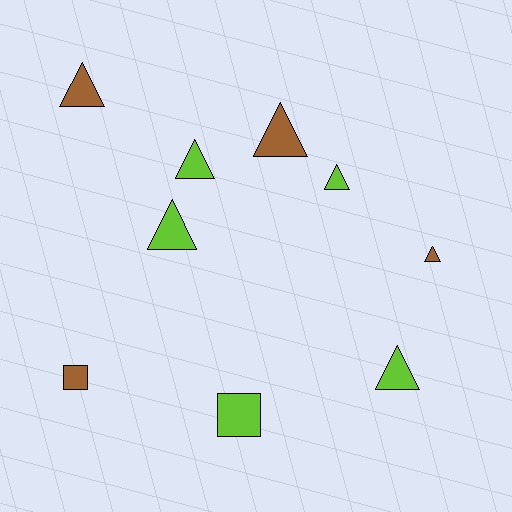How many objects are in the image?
There are 9 objects.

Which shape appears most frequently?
Triangle, with 7 objects.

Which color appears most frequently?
Lime, with 5 objects.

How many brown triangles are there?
There are 3 brown triangles.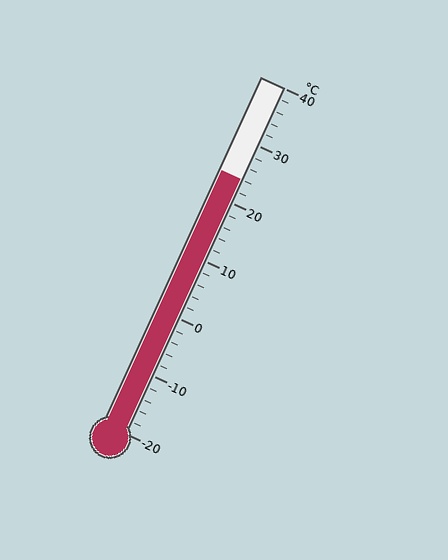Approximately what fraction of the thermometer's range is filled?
The thermometer is filled to approximately 75% of its range.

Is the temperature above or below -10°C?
The temperature is above -10°C.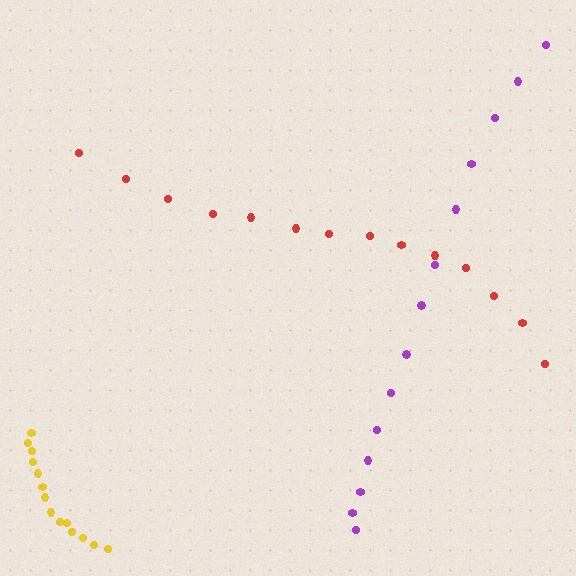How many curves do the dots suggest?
There are 3 distinct paths.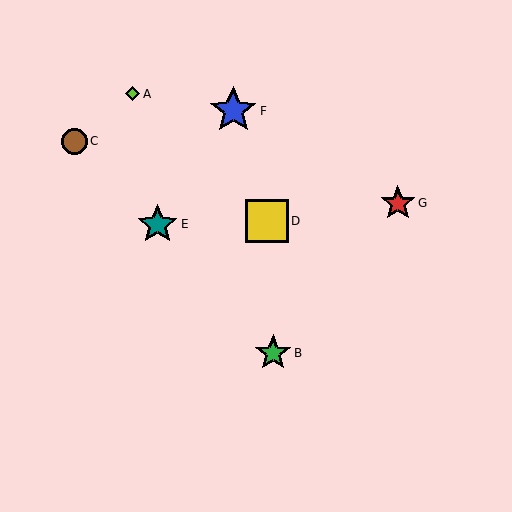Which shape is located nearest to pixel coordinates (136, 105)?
The lime diamond (labeled A) at (133, 94) is nearest to that location.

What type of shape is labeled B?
Shape B is a green star.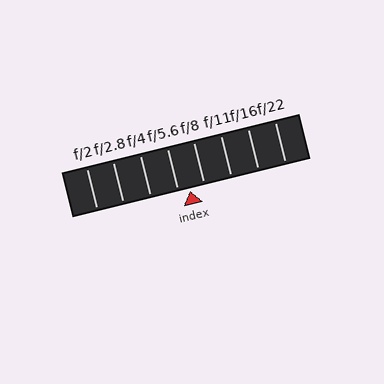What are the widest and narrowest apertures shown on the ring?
The widest aperture shown is f/2 and the narrowest is f/22.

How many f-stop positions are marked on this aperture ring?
There are 8 f-stop positions marked.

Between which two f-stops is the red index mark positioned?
The index mark is between f/5.6 and f/8.